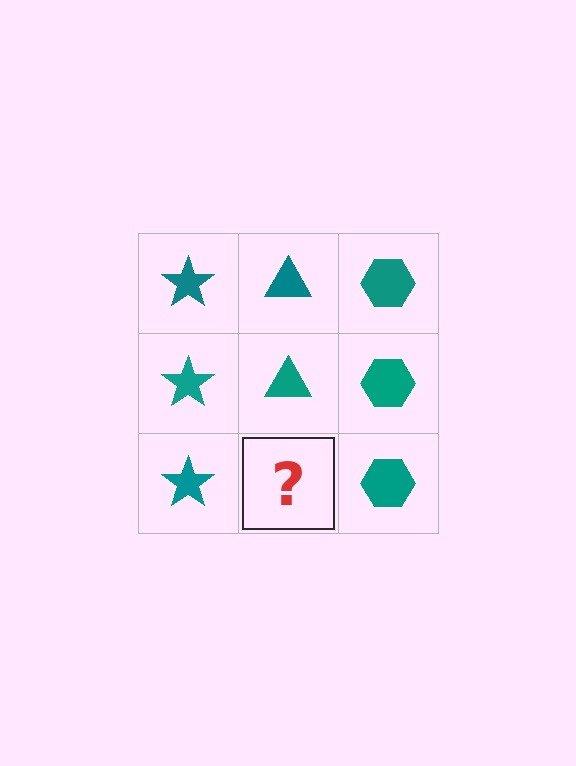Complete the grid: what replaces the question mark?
The question mark should be replaced with a teal triangle.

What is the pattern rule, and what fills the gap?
The rule is that each column has a consistent shape. The gap should be filled with a teal triangle.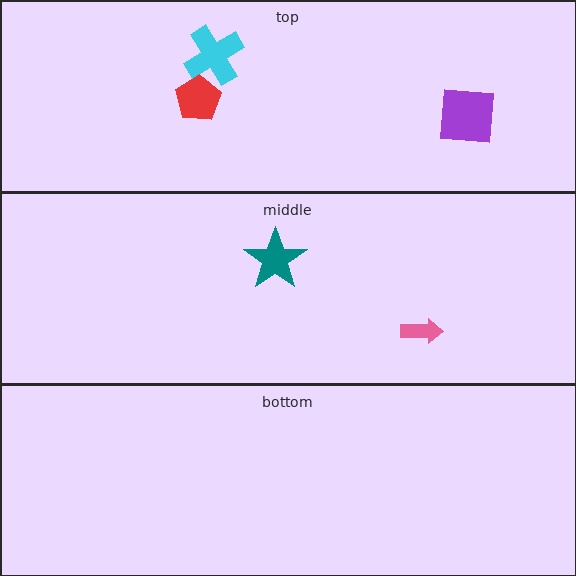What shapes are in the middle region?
The pink arrow, the teal star.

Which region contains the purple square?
The top region.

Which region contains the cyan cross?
The top region.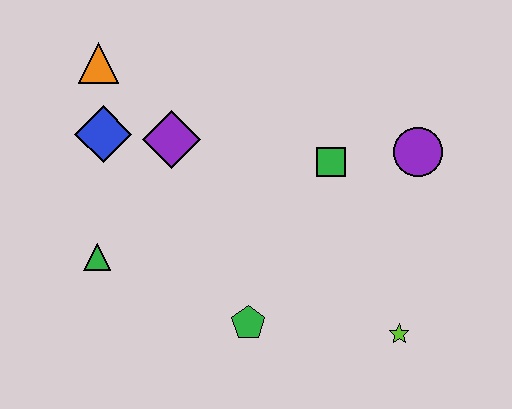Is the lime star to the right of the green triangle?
Yes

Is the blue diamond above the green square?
Yes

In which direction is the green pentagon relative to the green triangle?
The green pentagon is to the right of the green triangle.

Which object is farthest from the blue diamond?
The lime star is farthest from the blue diamond.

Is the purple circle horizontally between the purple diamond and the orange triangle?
No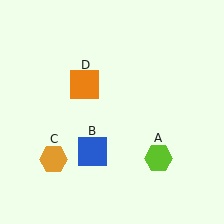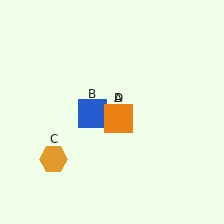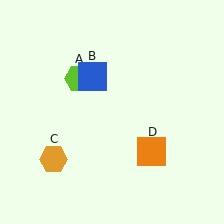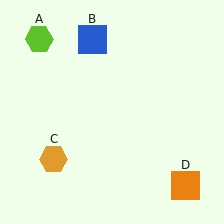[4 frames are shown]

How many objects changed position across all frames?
3 objects changed position: lime hexagon (object A), blue square (object B), orange square (object D).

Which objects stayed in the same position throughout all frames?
Orange hexagon (object C) remained stationary.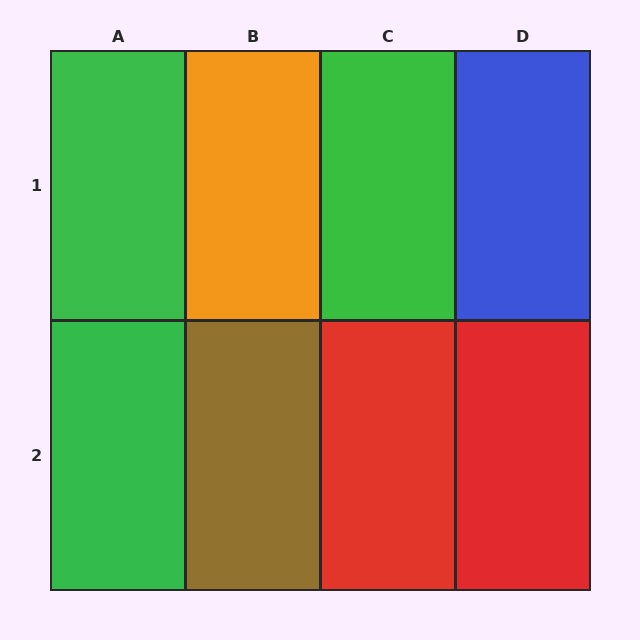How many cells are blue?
1 cell is blue.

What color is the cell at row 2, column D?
Red.